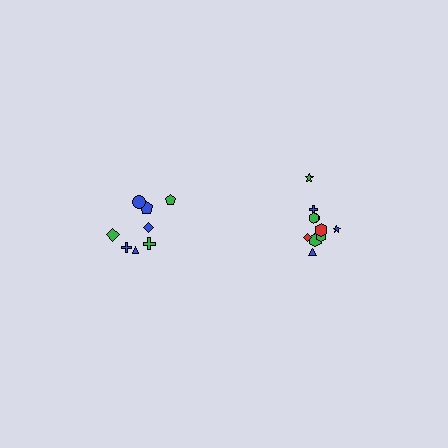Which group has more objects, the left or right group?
The right group.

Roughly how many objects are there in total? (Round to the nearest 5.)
Roughly 20 objects in total.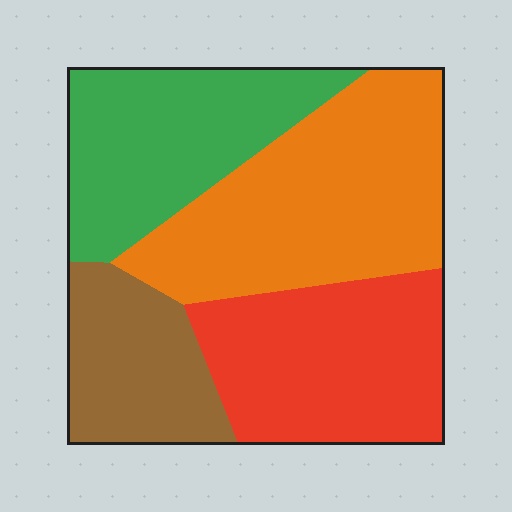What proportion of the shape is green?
Green takes up between a sixth and a third of the shape.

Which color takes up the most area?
Orange, at roughly 35%.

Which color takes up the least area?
Brown, at roughly 15%.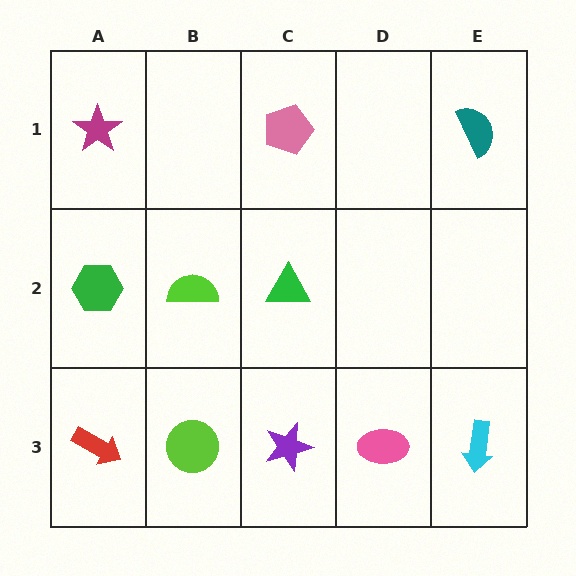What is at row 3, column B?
A lime circle.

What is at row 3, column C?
A purple star.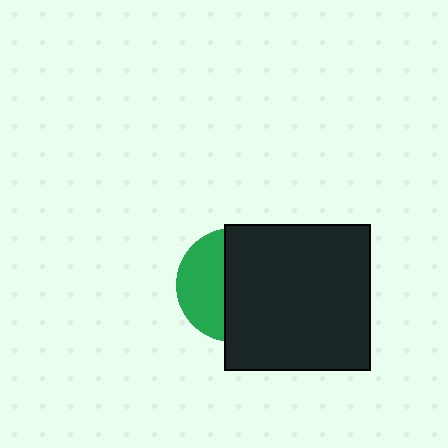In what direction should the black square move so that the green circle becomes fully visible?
The black square should move right. That is the shortest direction to clear the overlap and leave the green circle fully visible.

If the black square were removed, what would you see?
You would see the complete green circle.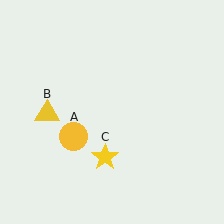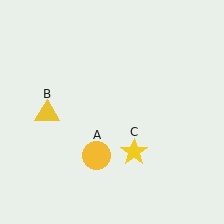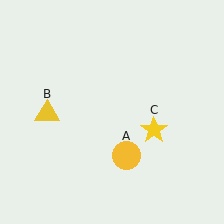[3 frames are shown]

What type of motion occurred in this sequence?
The yellow circle (object A), yellow star (object C) rotated counterclockwise around the center of the scene.